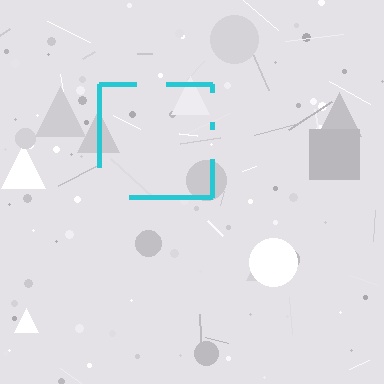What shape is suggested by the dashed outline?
The dashed outline suggests a square.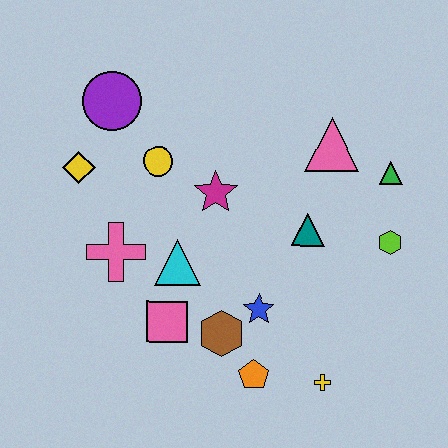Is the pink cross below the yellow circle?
Yes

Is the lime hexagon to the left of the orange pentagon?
No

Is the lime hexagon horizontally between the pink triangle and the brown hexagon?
No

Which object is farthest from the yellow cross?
The purple circle is farthest from the yellow cross.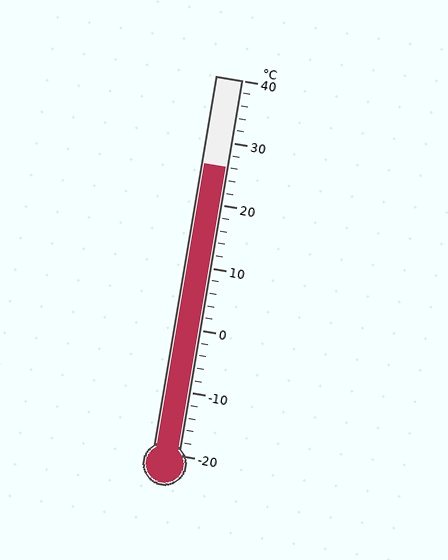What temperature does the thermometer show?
The thermometer shows approximately 26°C.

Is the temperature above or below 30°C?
The temperature is below 30°C.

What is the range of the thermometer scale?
The thermometer scale ranges from -20°C to 40°C.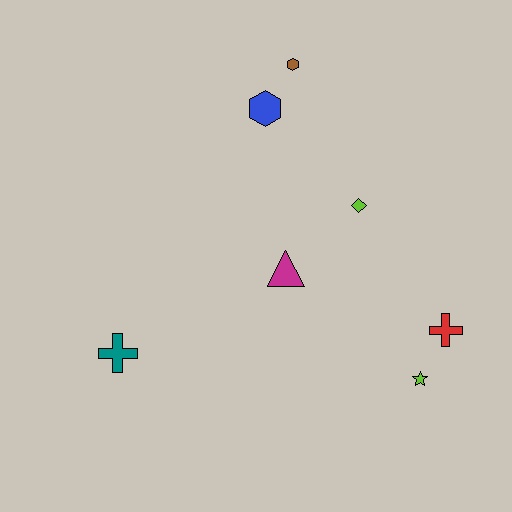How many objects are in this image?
There are 7 objects.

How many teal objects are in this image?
There is 1 teal object.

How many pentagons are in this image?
There are no pentagons.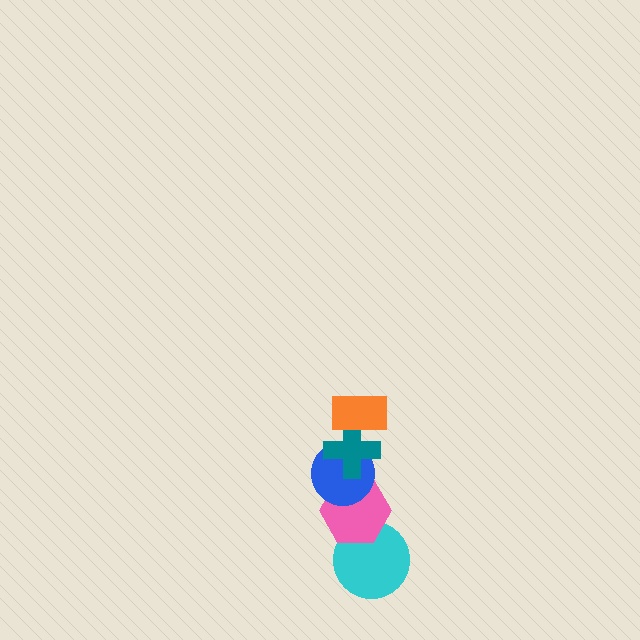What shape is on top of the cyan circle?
The pink hexagon is on top of the cyan circle.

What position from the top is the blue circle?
The blue circle is 3rd from the top.